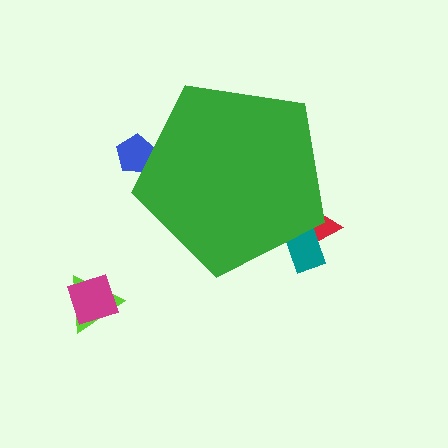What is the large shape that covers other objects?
A green pentagon.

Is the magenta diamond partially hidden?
No, the magenta diamond is fully visible.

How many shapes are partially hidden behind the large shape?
3 shapes are partially hidden.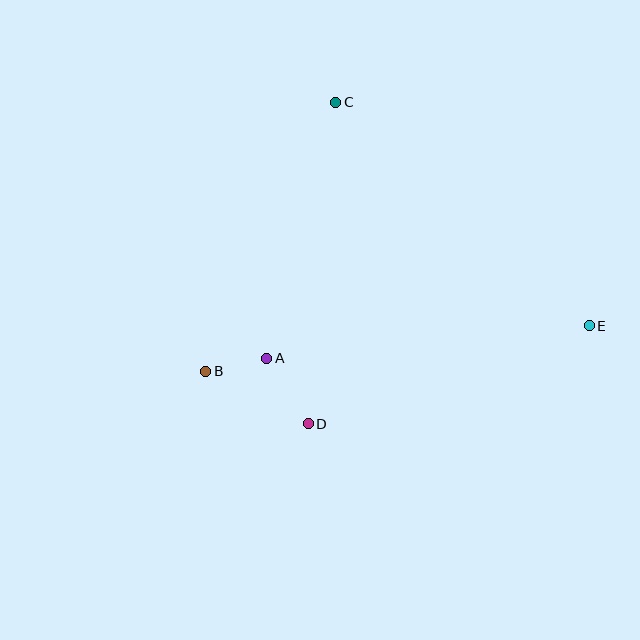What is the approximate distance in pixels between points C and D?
The distance between C and D is approximately 323 pixels.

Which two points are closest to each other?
Points A and B are closest to each other.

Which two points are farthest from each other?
Points B and E are farthest from each other.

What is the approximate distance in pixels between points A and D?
The distance between A and D is approximately 78 pixels.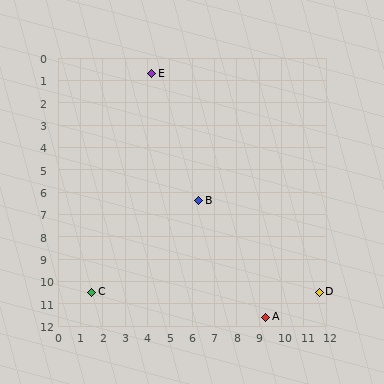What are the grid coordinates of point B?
Point B is at approximately (6.3, 6.4).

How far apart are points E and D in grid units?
Points E and D are about 12.3 grid units apart.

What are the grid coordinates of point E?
Point E is at approximately (4.2, 0.7).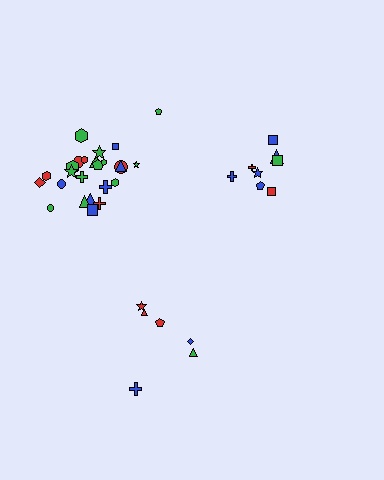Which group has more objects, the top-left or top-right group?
The top-left group.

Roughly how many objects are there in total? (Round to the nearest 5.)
Roughly 40 objects in total.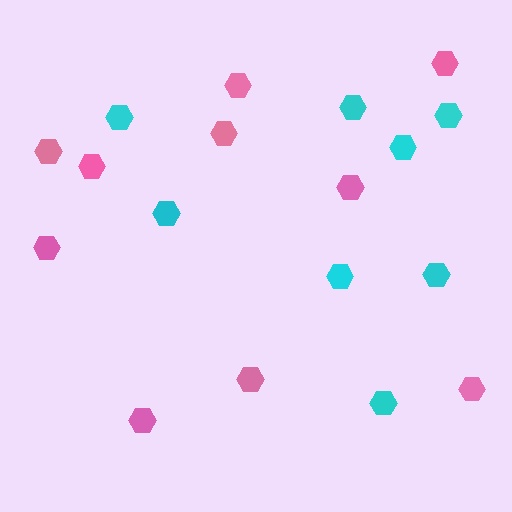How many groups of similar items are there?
There are 2 groups: one group of cyan hexagons (8) and one group of pink hexagons (10).